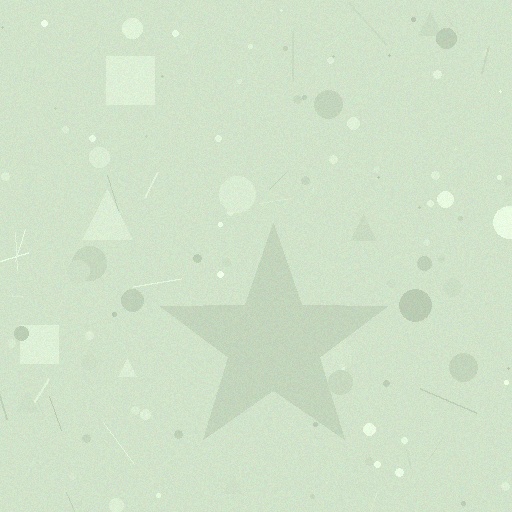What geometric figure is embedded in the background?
A star is embedded in the background.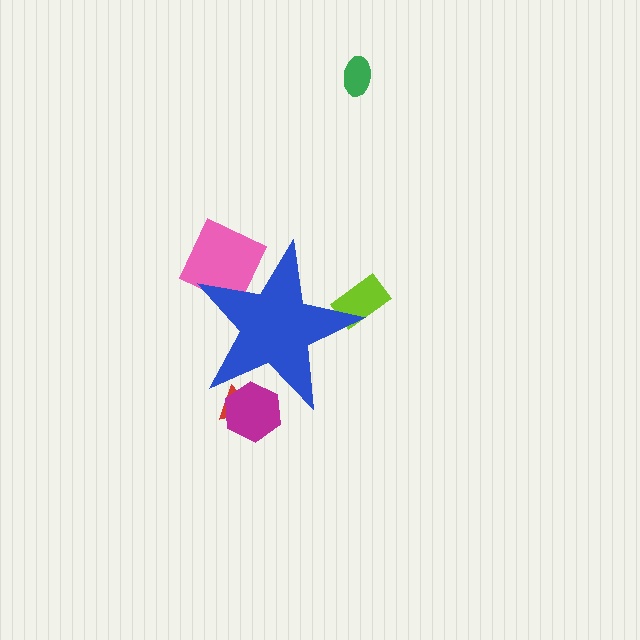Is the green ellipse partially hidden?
No, the green ellipse is fully visible.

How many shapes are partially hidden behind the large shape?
4 shapes are partially hidden.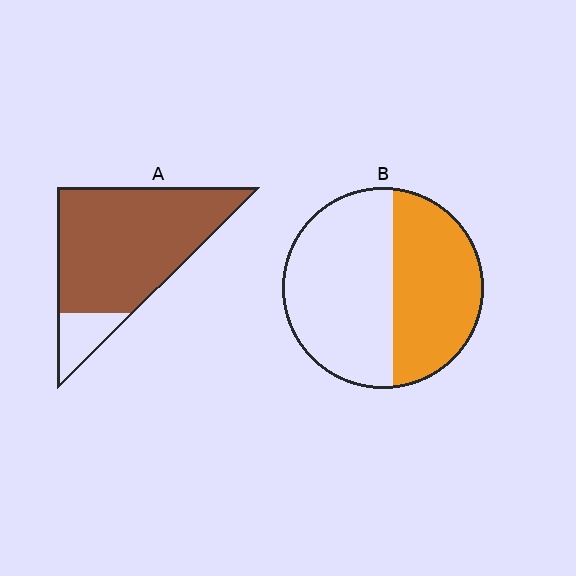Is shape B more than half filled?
No.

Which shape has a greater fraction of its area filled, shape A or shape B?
Shape A.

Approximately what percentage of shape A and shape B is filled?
A is approximately 85% and B is approximately 45%.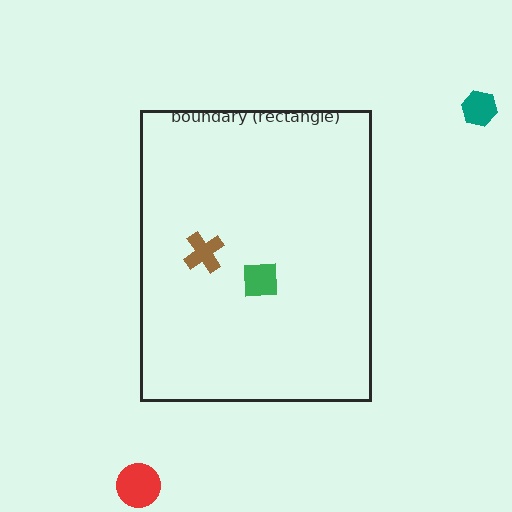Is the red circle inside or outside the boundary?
Outside.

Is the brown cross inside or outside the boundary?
Inside.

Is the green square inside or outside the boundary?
Inside.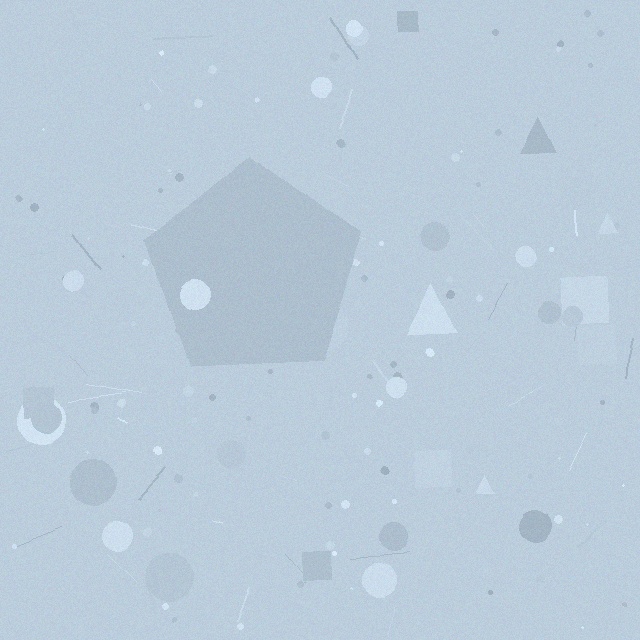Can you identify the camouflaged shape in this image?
The camouflaged shape is a pentagon.